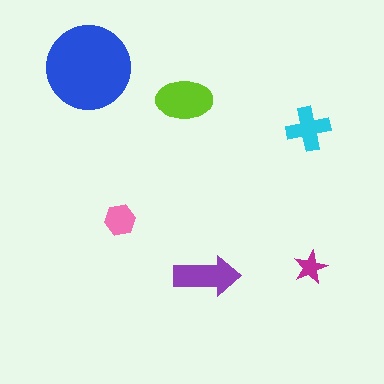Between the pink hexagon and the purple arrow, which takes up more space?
The purple arrow.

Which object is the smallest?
The magenta star.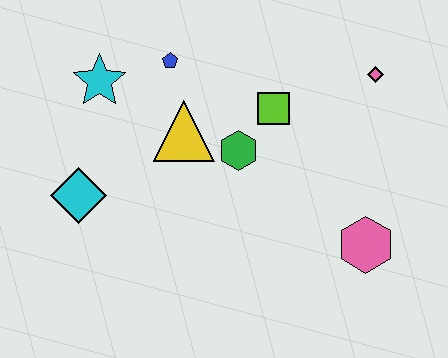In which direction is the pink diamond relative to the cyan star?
The pink diamond is to the right of the cyan star.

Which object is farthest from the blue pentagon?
The pink hexagon is farthest from the blue pentagon.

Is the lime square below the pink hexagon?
No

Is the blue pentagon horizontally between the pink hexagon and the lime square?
No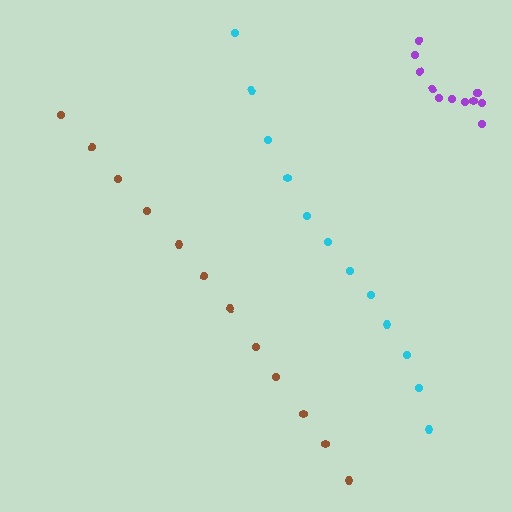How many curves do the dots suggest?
There are 3 distinct paths.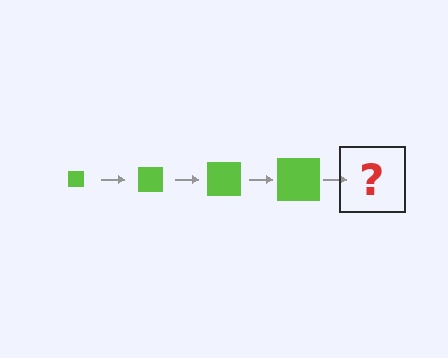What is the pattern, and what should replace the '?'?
The pattern is that the square gets progressively larger each step. The '?' should be a lime square, larger than the previous one.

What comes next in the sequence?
The next element should be a lime square, larger than the previous one.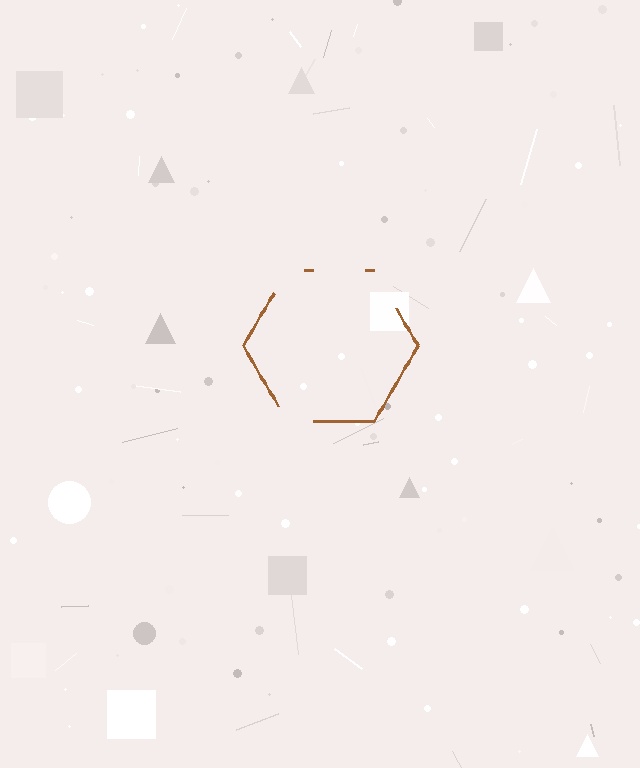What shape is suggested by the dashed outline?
The dashed outline suggests a hexagon.